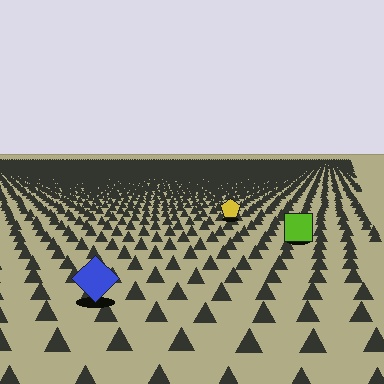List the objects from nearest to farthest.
From nearest to farthest: the blue diamond, the lime square, the yellow pentagon.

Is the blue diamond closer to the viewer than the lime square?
Yes. The blue diamond is closer — you can tell from the texture gradient: the ground texture is coarser near it.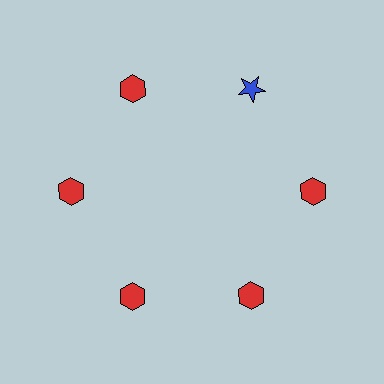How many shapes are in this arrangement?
There are 6 shapes arranged in a ring pattern.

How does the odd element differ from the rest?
It differs in both color (blue instead of red) and shape (star instead of hexagon).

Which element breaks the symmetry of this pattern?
The blue star at roughly the 1 o'clock position breaks the symmetry. All other shapes are red hexagons.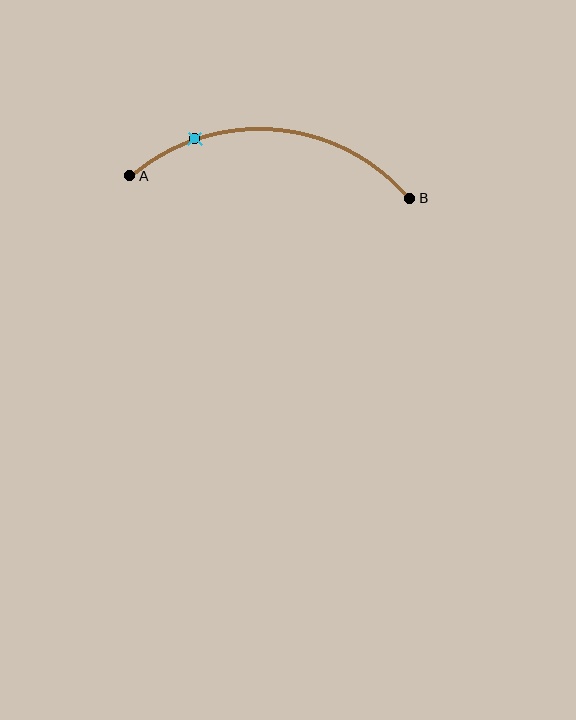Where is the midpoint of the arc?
The arc midpoint is the point on the curve farthest from the straight line joining A and B. It sits above that line.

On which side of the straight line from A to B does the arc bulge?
The arc bulges above the straight line connecting A and B.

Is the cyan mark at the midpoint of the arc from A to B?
No. The cyan mark lies on the arc but is closer to endpoint A. The arc midpoint would be at the point on the curve equidistant along the arc from both A and B.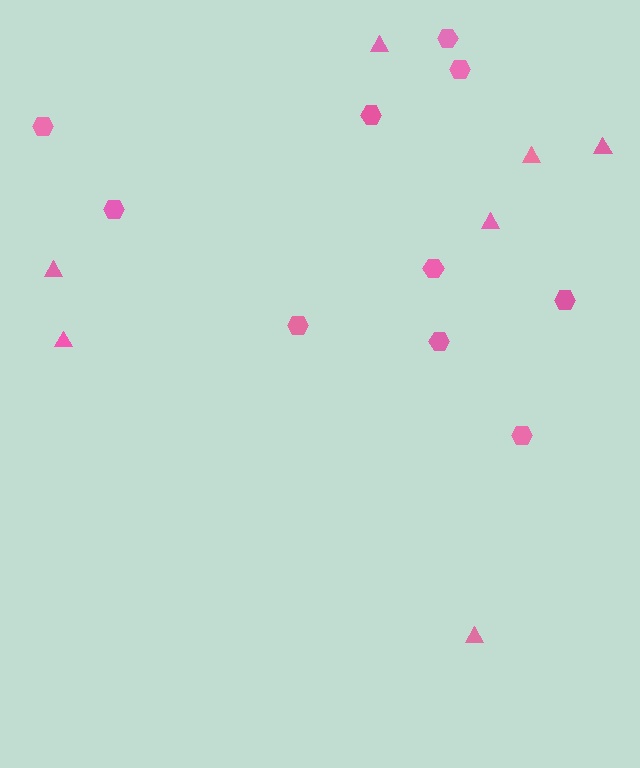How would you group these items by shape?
There are 2 groups: one group of triangles (7) and one group of hexagons (10).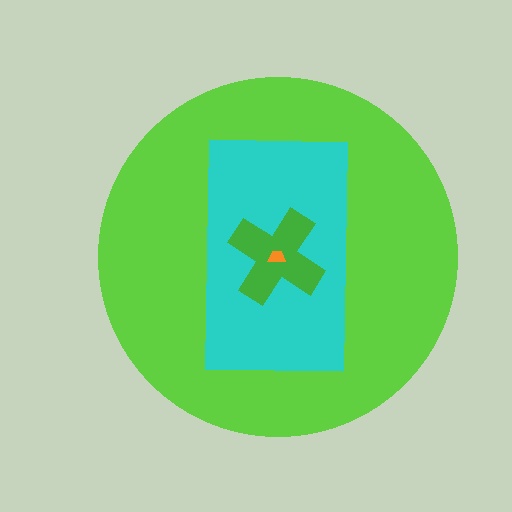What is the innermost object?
The orange trapezoid.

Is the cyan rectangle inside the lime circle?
Yes.